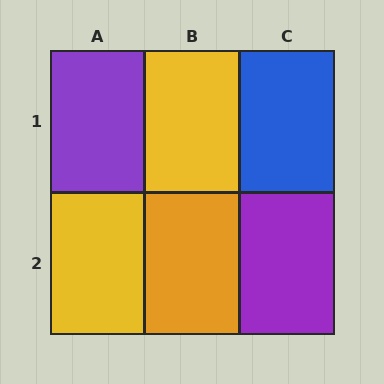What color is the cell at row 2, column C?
Purple.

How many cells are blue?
1 cell is blue.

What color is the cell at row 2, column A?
Yellow.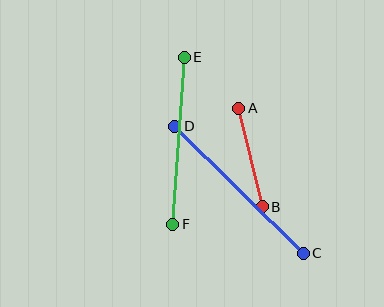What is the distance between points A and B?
The distance is approximately 101 pixels.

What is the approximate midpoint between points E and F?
The midpoint is at approximately (179, 141) pixels.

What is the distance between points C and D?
The distance is approximately 181 pixels.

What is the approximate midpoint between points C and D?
The midpoint is at approximately (239, 190) pixels.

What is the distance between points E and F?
The distance is approximately 168 pixels.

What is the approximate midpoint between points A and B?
The midpoint is at approximately (251, 157) pixels.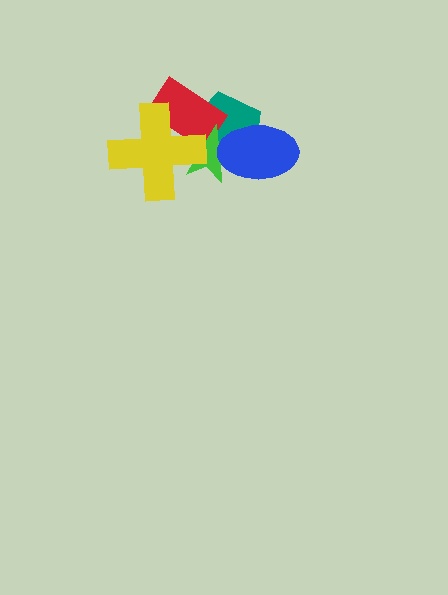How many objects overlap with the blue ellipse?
2 objects overlap with the blue ellipse.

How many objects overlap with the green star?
4 objects overlap with the green star.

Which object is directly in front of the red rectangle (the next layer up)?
The green star is directly in front of the red rectangle.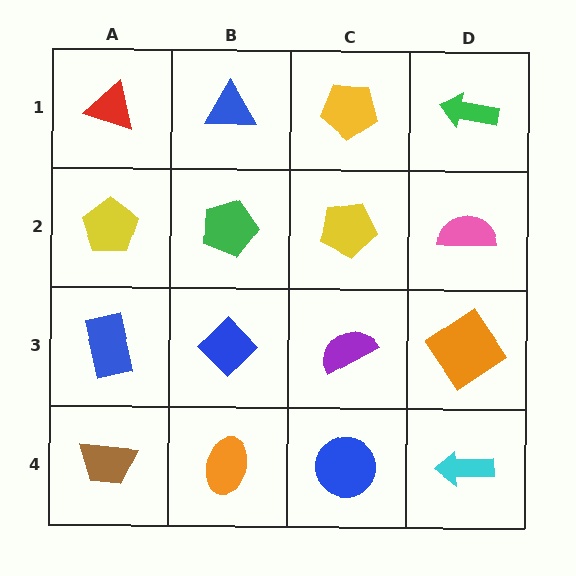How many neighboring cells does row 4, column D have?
2.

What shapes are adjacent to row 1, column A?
A yellow pentagon (row 2, column A), a blue triangle (row 1, column B).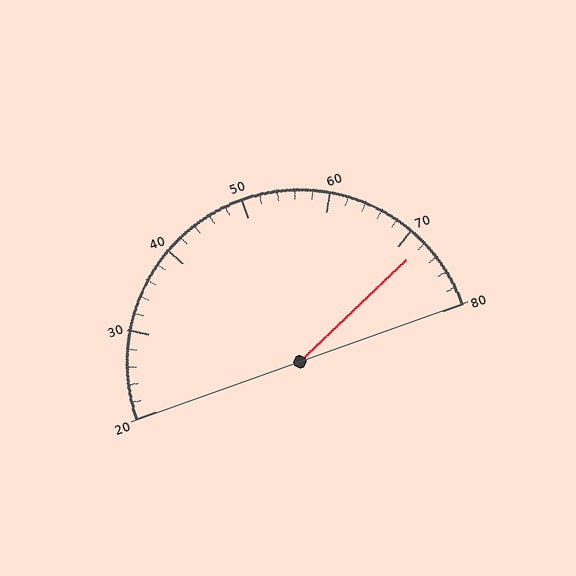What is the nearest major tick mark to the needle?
The nearest major tick mark is 70.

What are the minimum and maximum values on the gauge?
The gauge ranges from 20 to 80.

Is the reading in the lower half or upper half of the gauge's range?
The reading is in the upper half of the range (20 to 80).